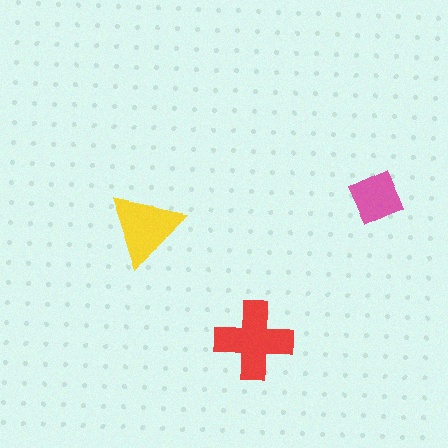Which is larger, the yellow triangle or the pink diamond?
The yellow triangle.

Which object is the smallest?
The pink diamond.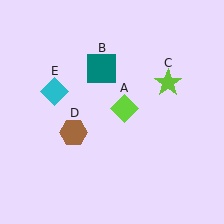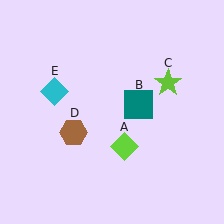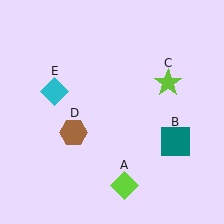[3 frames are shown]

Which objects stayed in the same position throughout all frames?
Lime star (object C) and brown hexagon (object D) and cyan diamond (object E) remained stationary.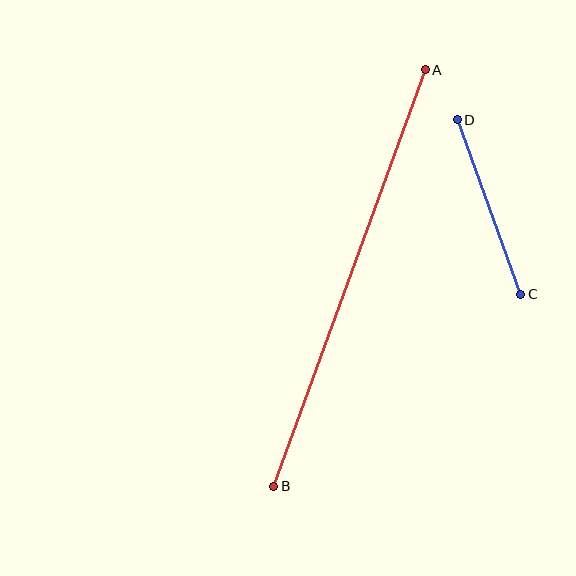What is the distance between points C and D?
The distance is approximately 185 pixels.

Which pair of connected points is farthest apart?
Points A and B are farthest apart.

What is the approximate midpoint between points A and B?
The midpoint is at approximately (350, 278) pixels.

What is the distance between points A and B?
The distance is approximately 444 pixels.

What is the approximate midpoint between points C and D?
The midpoint is at approximately (489, 207) pixels.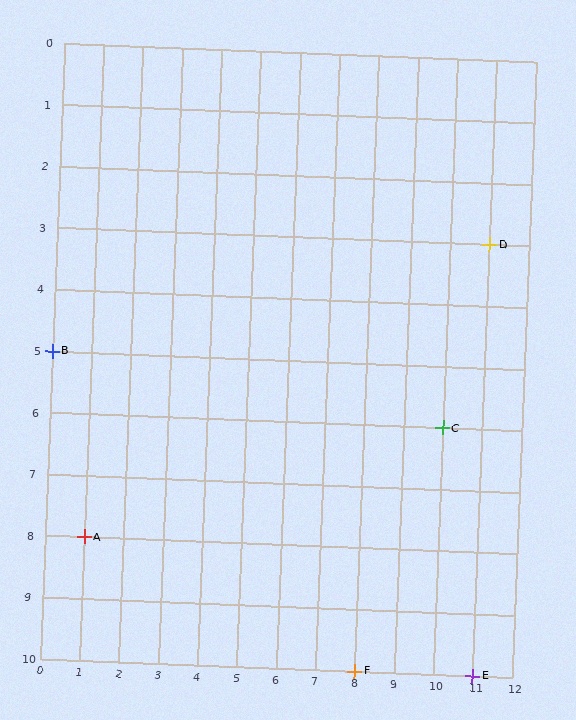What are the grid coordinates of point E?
Point E is at grid coordinates (11, 10).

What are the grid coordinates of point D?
Point D is at grid coordinates (11, 3).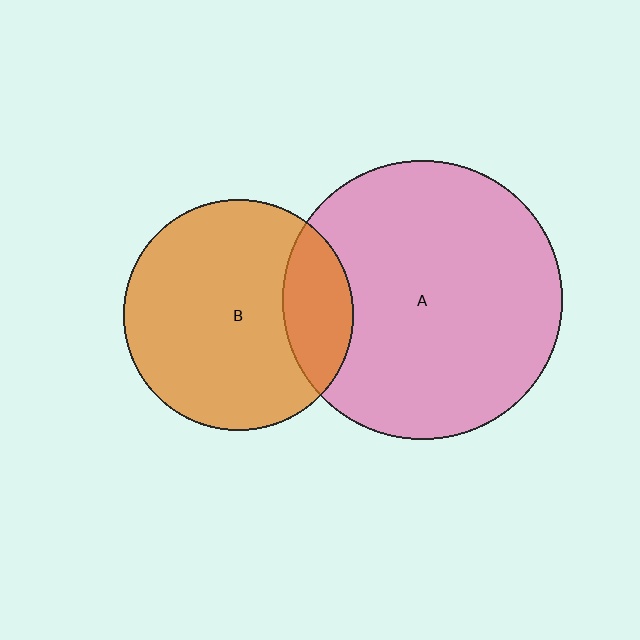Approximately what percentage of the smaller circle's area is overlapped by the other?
Approximately 20%.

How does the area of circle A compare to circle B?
Approximately 1.5 times.